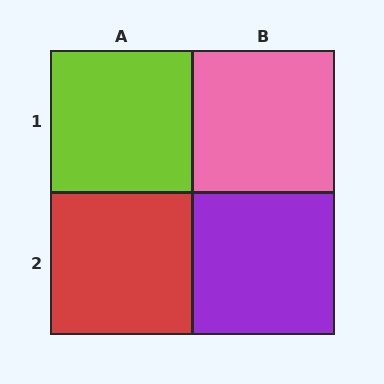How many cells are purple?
1 cell is purple.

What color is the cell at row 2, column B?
Purple.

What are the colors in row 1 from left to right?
Lime, pink.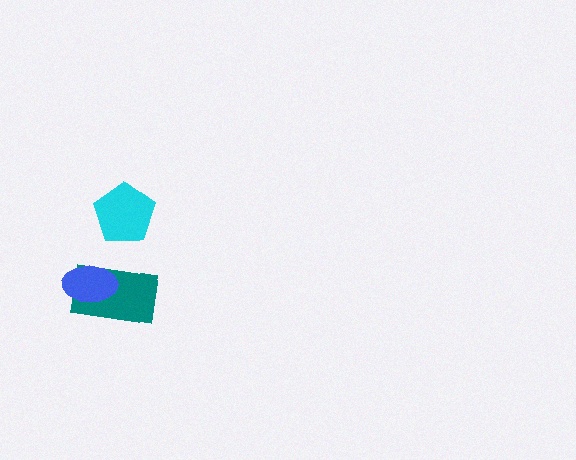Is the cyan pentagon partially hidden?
No, no other shape covers it.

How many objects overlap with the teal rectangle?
1 object overlaps with the teal rectangle.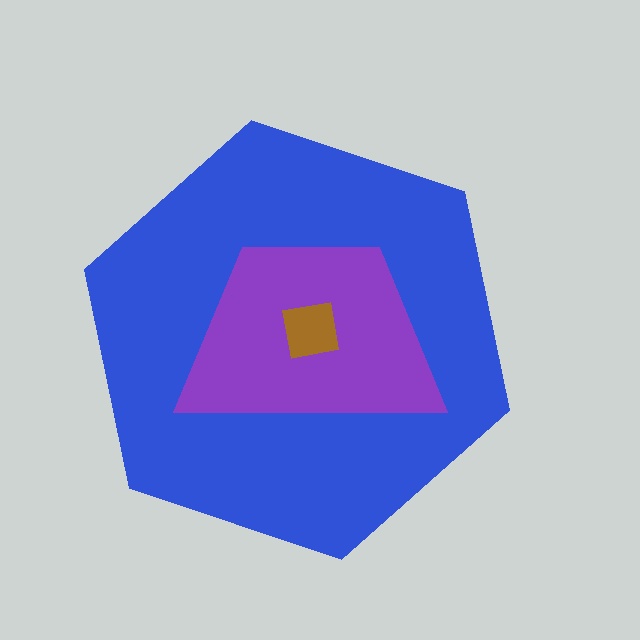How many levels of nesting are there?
3.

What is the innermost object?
The brown square.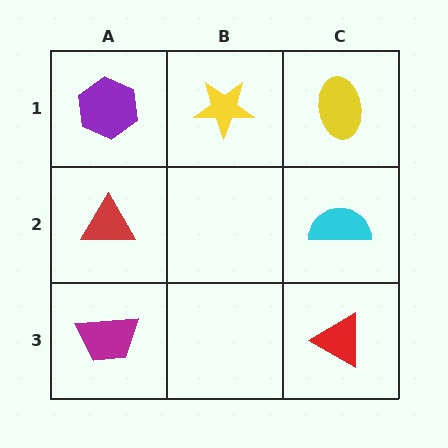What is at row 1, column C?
A yellow ellipse.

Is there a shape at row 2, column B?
No, that cell is empty.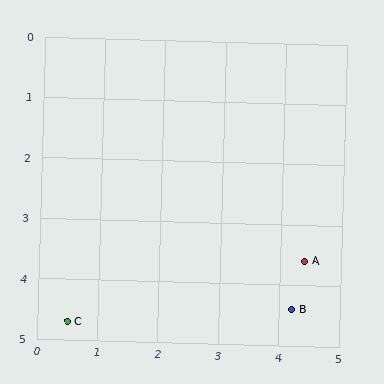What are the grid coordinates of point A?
Point A is at approximately (4.4, 3.6).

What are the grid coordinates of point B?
Point B is at approximately (4.2, 4.4).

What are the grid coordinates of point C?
Point C is at approximately (0.5, 4.7).